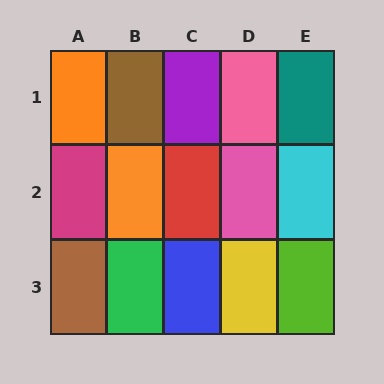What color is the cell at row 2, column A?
Magenta.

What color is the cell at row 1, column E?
Teal.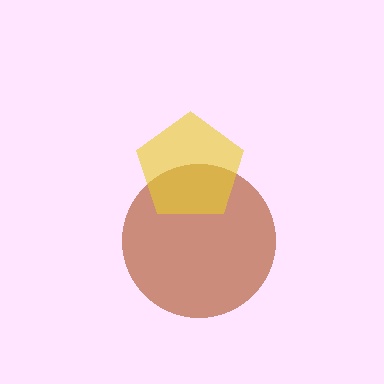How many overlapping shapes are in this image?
There are 2 overlapping shapes in the image.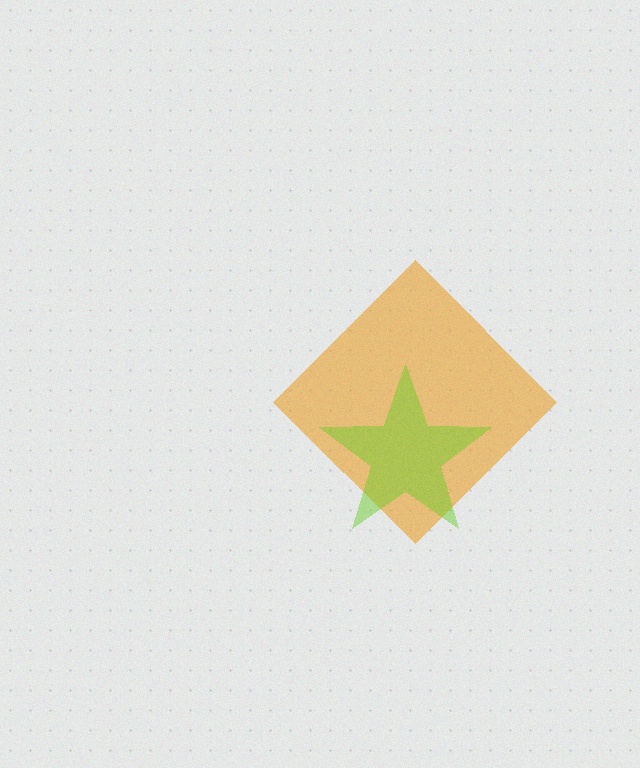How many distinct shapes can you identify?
There are 2 distinct shapes: an orange diamond, a lime star.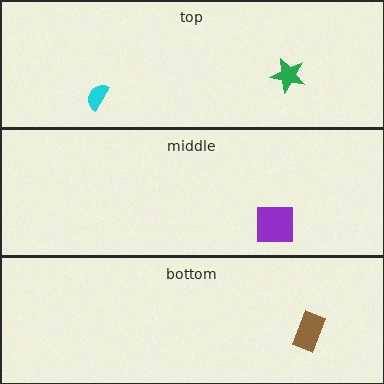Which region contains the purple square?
The middle region.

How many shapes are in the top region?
2.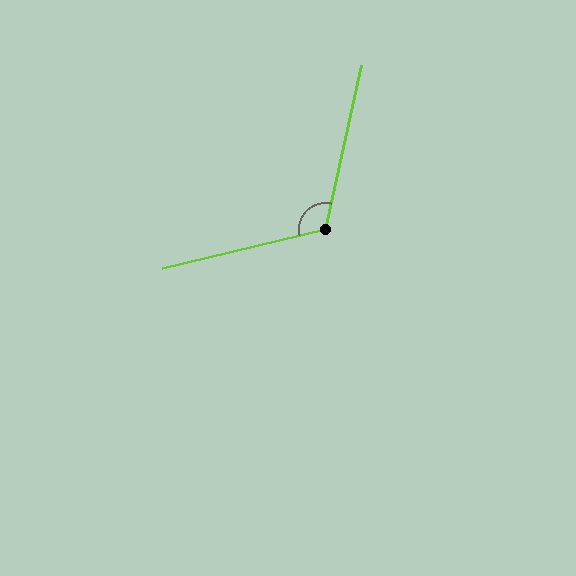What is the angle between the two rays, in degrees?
Approximately 116 degrees.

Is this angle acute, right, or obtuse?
It is obtuse.